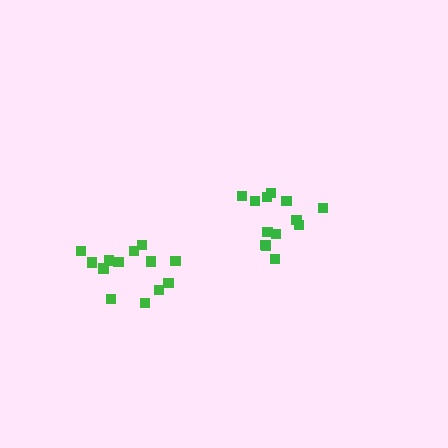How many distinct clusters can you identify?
There are 2 distinct clusters.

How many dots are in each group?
Group 1: 13 dots, Group 2: 13 dots (26 total).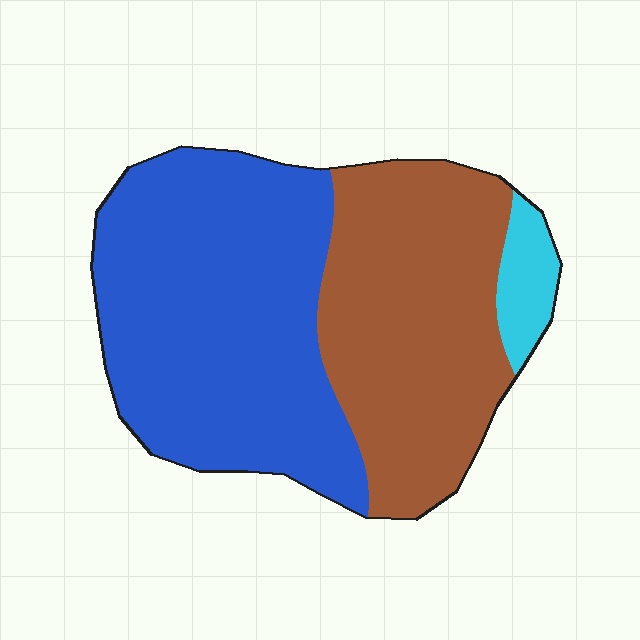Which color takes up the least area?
Cyan, at roughly 5%.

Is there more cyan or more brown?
Brown.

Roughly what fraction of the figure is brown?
Brown takes up about two fifths (2/5) of the figure.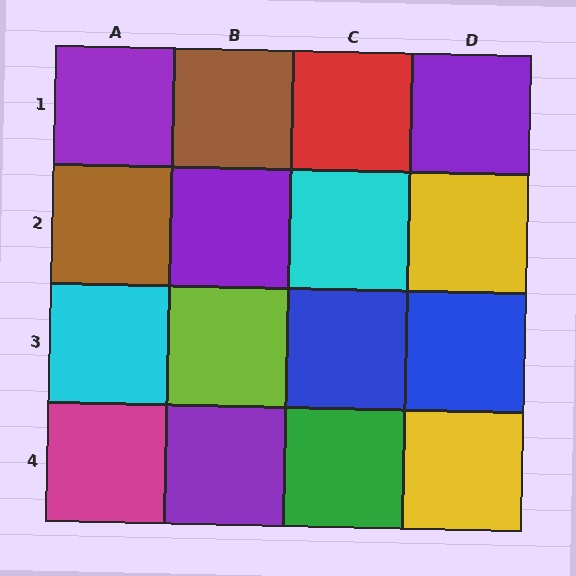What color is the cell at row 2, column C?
Cyan.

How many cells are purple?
4 cells are purple.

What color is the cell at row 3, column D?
Blue.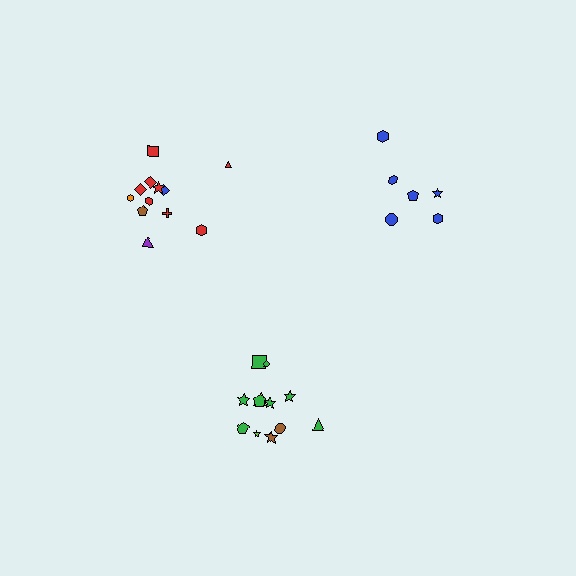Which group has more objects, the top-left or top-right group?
The top-left group.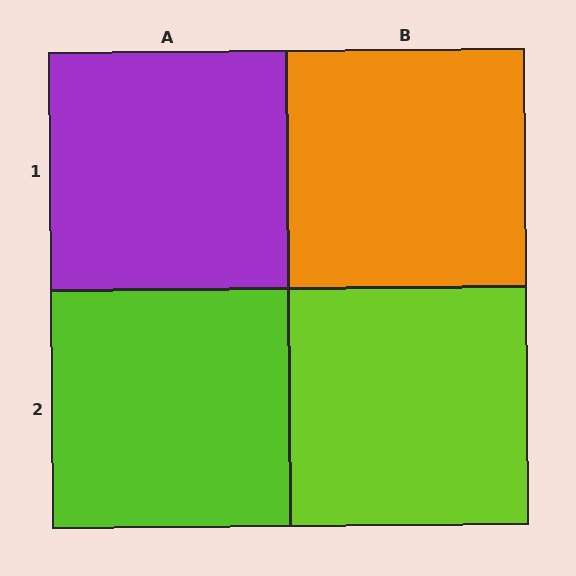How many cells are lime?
2 cells are lime.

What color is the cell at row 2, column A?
Lime.